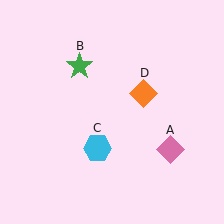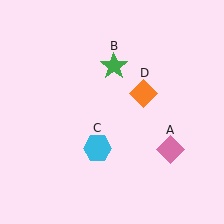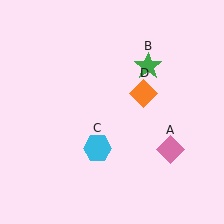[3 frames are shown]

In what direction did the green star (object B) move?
The green star (object B) moved right.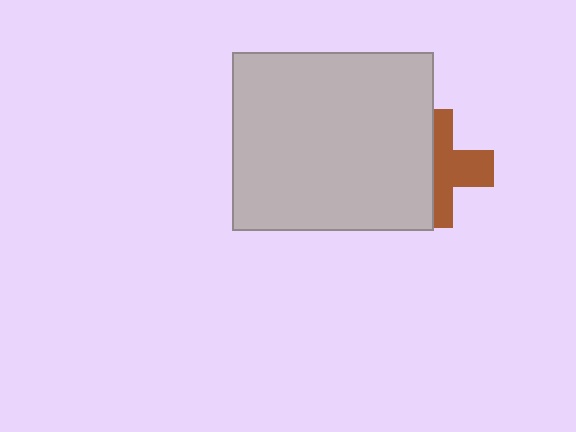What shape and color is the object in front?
The object in front is a light gray rectangle.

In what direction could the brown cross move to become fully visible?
The brown cross could move right. That would shift it out from behind the light gray rectangle entirely.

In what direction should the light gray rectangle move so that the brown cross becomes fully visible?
The light gray rectangle should move left. That is the shortest direction to clear the overlap and leave the brown cross fully visible.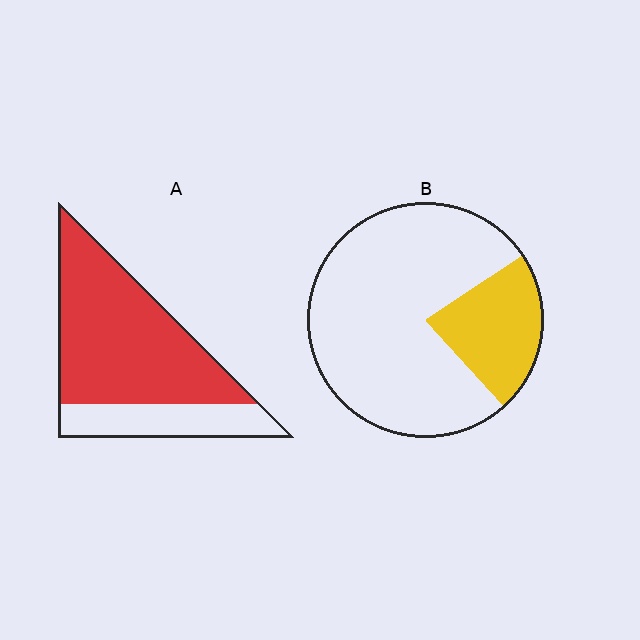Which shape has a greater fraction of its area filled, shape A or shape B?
Shape A.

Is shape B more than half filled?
No.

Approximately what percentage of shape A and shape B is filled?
A is approximately 75% and B is approximately 25%.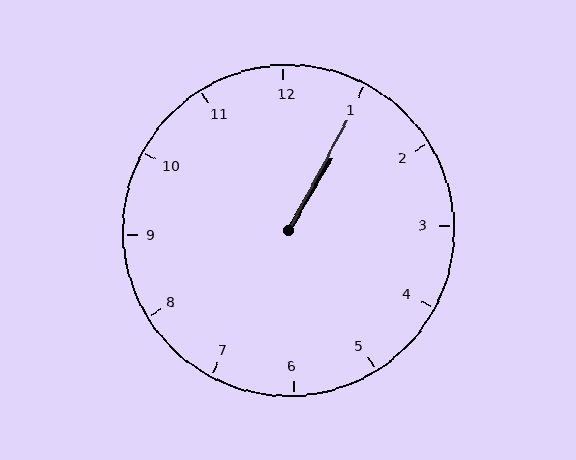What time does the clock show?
1:05.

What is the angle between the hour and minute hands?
Approximately 2 degrees.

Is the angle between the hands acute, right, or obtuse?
It is acute.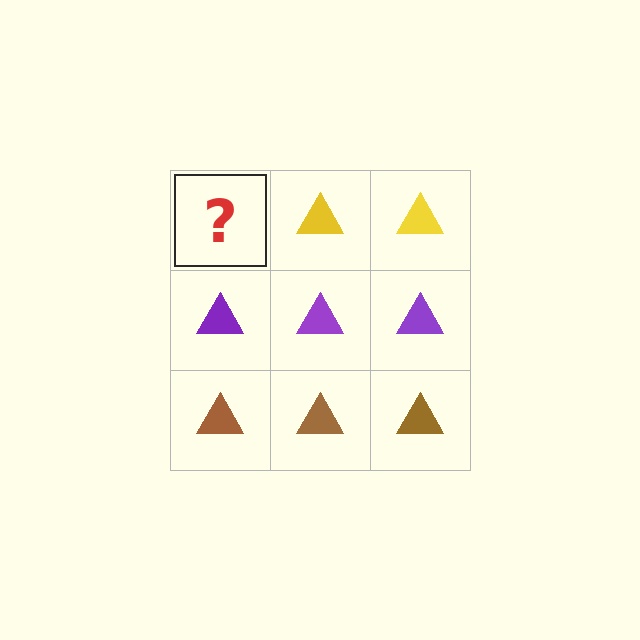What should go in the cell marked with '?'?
The missing cell should contain a yellow triangle.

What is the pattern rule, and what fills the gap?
The rule is that each row has a consistent color. The gap should be filled with a yellow triangle.